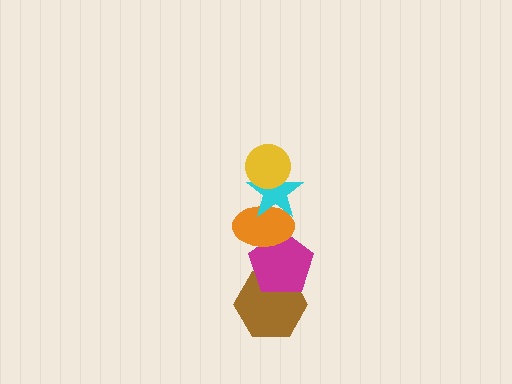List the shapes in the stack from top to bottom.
From top to bottom: the yellow circle, the cyan star, the orange ellipse, the magenta pentagon, the brown hexagon.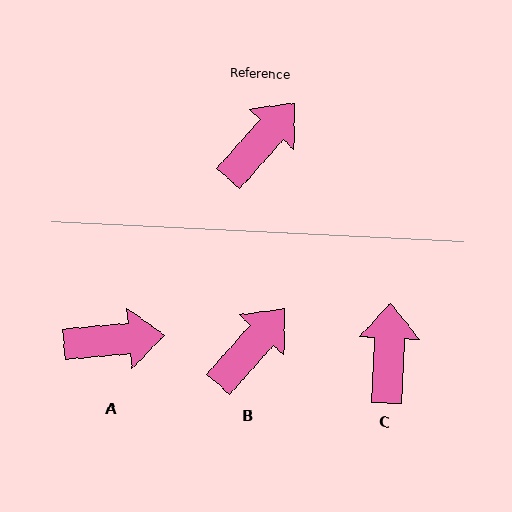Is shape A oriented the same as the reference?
No, it is off by about 43 degrees.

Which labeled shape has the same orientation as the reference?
B.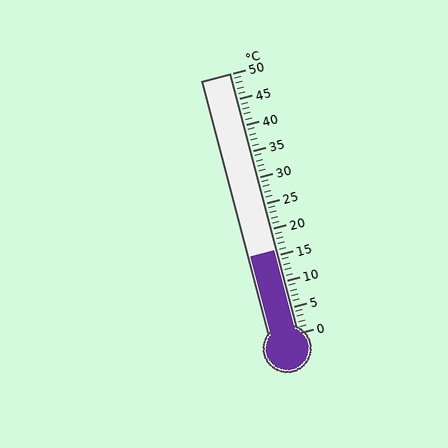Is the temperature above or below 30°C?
The temperature is below 30°C.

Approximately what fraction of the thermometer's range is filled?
The thermometer is filled to approximately 30% of its range.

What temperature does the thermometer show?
The thermometer shows approximately 16°C.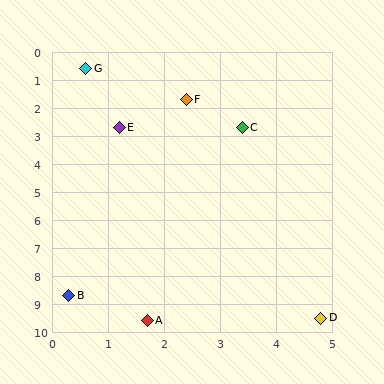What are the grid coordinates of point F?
Point F is at approximately (2.4, 1.7).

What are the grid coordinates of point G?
Point G is at approximately (0.6, 0.6).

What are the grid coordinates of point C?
Point C is at approximately (3.4, 2.7).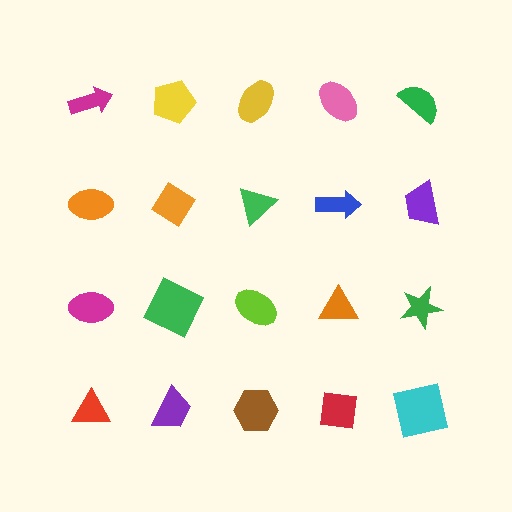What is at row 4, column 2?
A purple trapezoid.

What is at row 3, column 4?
An orange triangle.